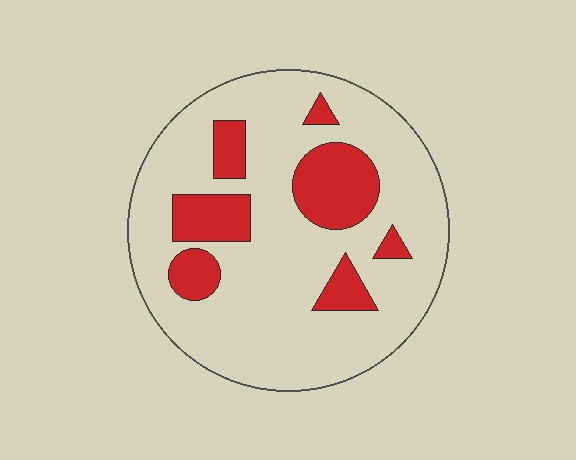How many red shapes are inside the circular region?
7.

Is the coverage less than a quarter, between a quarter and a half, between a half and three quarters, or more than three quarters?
Less than a quarter.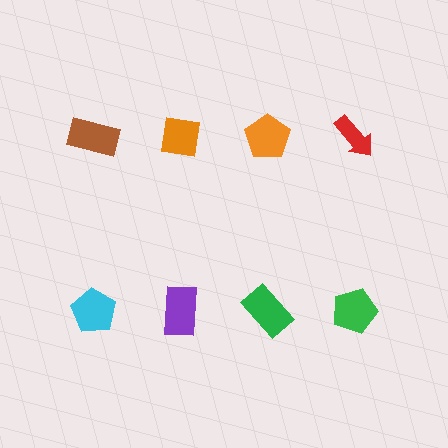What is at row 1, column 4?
A red arrow.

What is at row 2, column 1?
A cyan pentagon.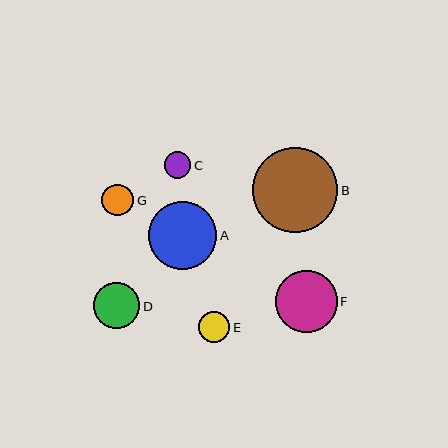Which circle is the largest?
Circle B is the largest with a size of approximately 85 pixels.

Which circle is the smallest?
Circle C is the smallest with a size of approximately 27 pixels.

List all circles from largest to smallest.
From largest to smallest: B, A, F, D, G, E, C.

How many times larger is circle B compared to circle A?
Circle B is approximately 1.2 times the size of circle A.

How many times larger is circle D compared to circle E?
Circle D is approximately 1.5 times the size of circle E.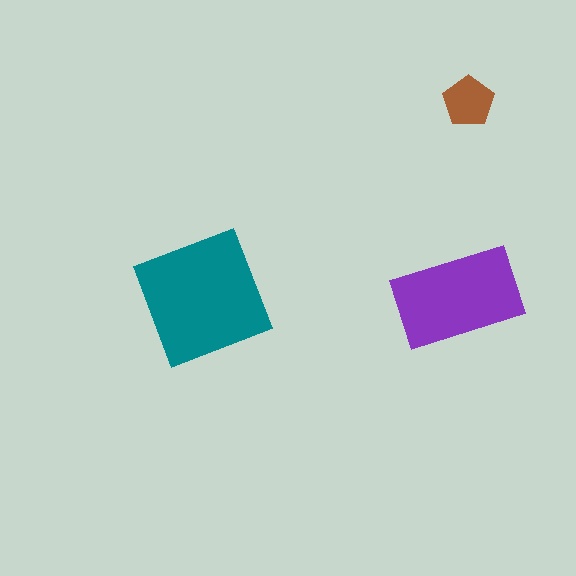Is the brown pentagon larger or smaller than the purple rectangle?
Smaller.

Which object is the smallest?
The brown pentagon.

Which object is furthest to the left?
The teal square is leftmost.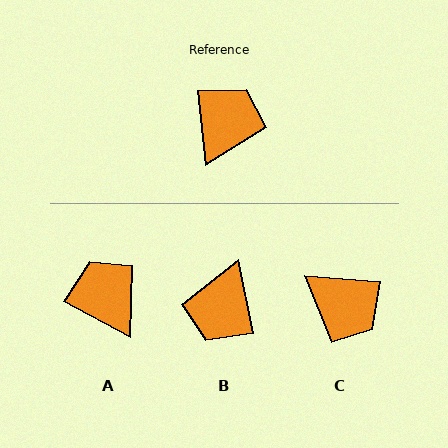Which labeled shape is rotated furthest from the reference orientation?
B, about 174 degrees away.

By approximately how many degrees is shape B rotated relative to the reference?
Approximately 174 degrees clockwise.